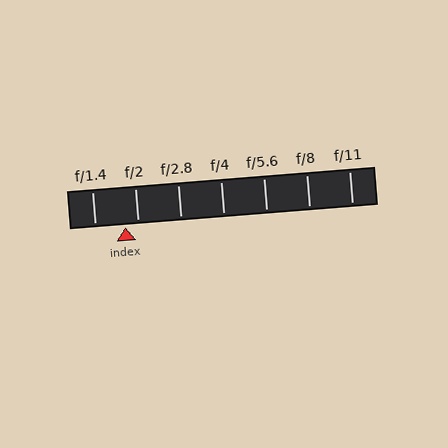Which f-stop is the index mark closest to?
The index mark is closest to f/2.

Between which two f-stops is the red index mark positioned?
The index mark is between f/1.4 and f/2.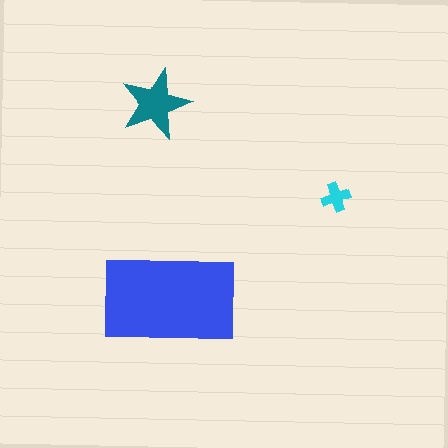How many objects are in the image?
There are 3 objects in the image.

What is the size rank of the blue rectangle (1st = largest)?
1st.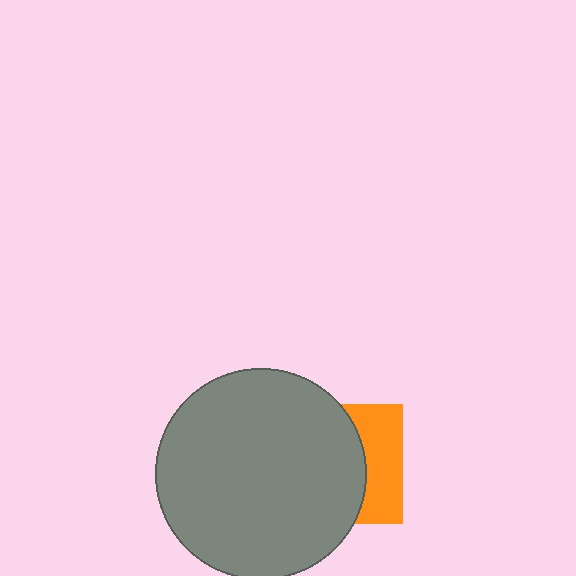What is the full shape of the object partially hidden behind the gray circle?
The partially hidden object is an orange square.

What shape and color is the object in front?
The object in front is a gray circle.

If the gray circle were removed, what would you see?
You would see the complete orange square.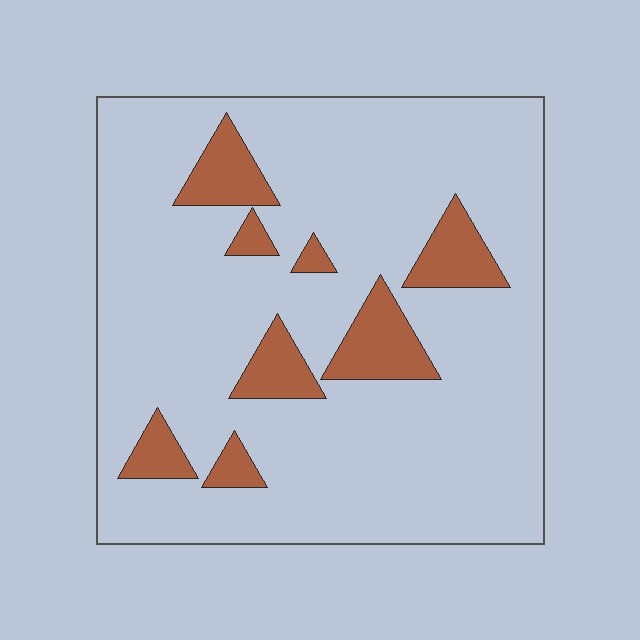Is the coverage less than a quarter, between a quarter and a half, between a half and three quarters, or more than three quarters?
Less than a quarter.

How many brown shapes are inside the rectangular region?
8.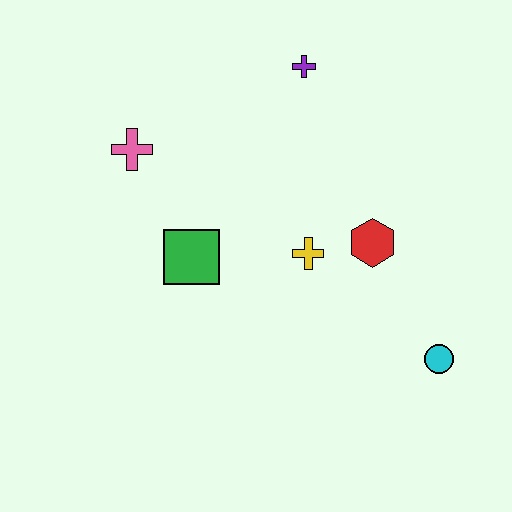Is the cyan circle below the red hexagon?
Yes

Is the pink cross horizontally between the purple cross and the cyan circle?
No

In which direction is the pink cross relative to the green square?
The pink cross is above the green square.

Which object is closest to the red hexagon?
The yellow cross is closest to the red hexagon.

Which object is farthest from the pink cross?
The cyan circle is farthest from the pink cross.